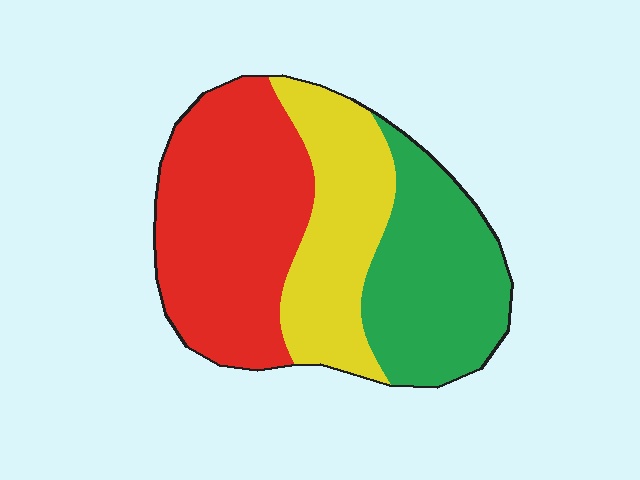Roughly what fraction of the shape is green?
Green covers roughly 30% of the shape.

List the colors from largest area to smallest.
From largest to smallest: red, green, yellow.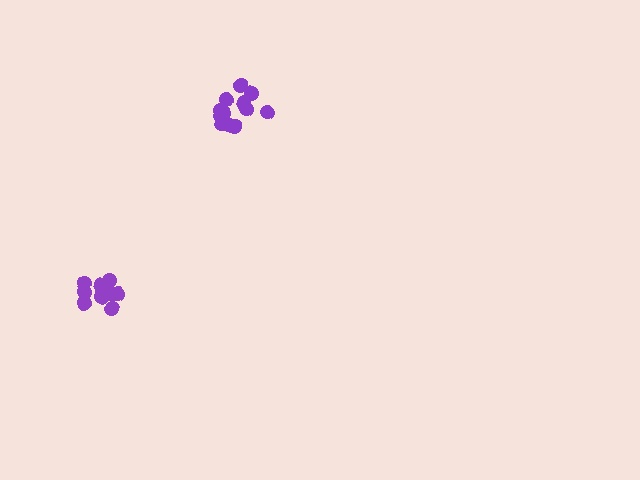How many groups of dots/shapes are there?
There are 2 groups.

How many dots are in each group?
Group 1: 13 dots, Group 2: 10 dots (23 total).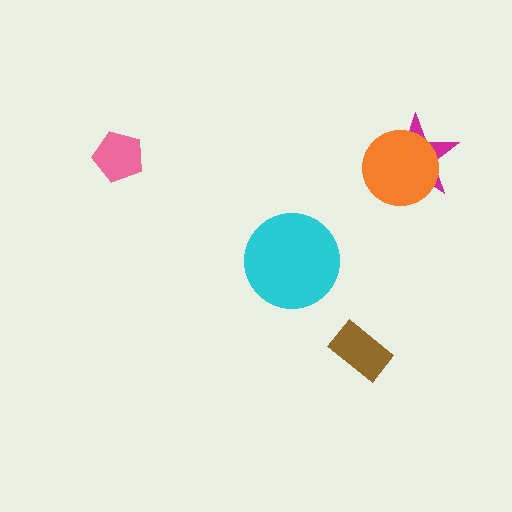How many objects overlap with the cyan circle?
0 objects overlap with the cyan circle.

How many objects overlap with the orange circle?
1 object overlaps with the orange circle.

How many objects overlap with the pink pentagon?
0 objects overlap with the pink pentagon.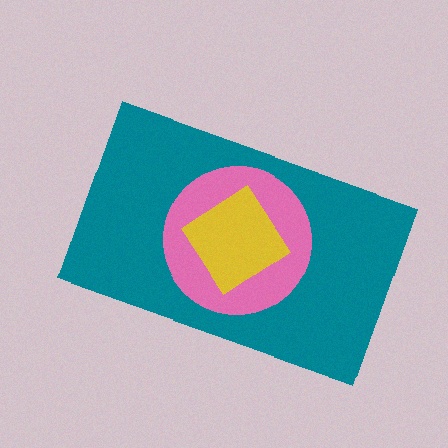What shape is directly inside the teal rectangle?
The pink circle.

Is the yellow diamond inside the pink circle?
Yes.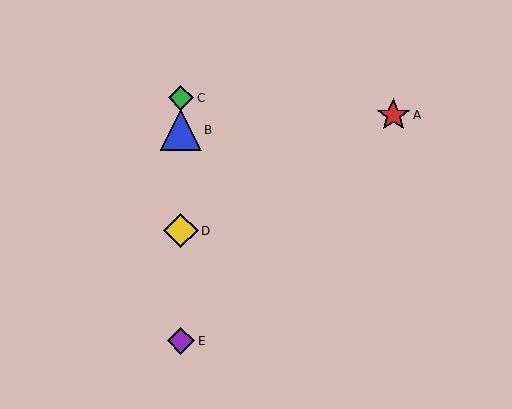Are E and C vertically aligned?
Yes, both are at x≈181.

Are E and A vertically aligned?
No, E is at x≈181 and A is at x≈393.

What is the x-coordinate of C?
Object C is at x≈181.